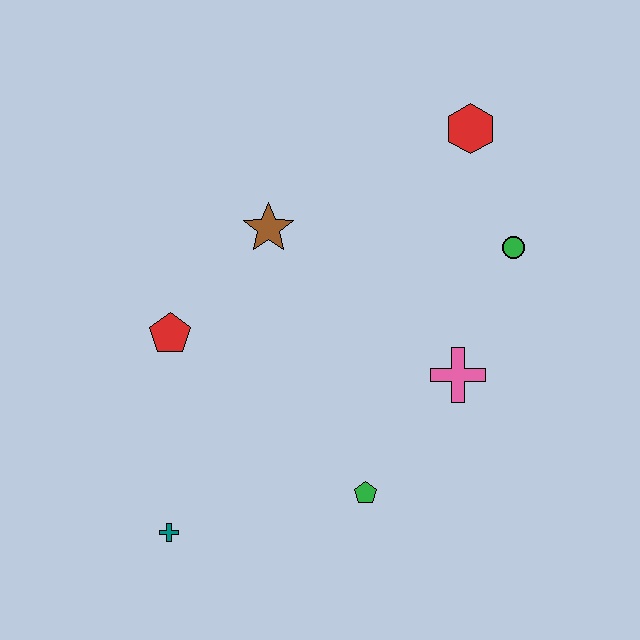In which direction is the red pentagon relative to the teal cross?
The red pentagon is above the teal cross.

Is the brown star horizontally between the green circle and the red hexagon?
No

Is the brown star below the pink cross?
No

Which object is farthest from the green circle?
The teal cross is farthest from the green circle.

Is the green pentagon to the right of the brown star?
Yes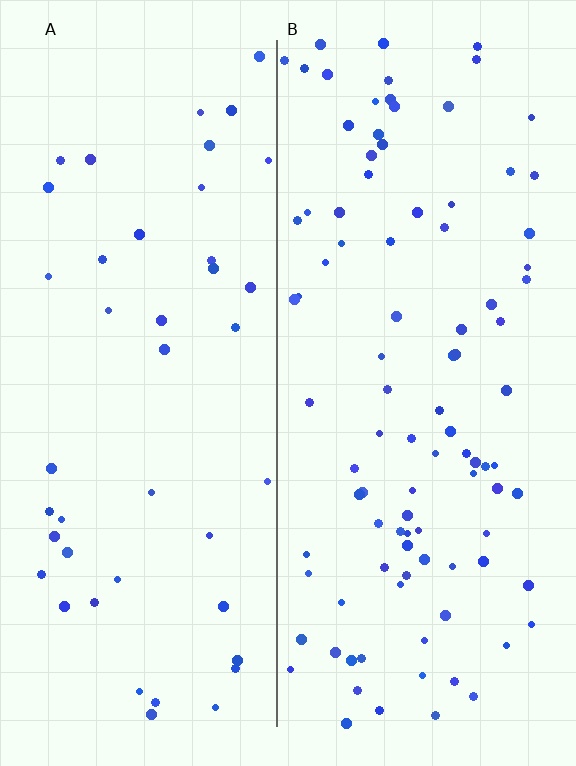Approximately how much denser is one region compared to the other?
Approximately 2.2× — region B over region A.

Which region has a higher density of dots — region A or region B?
B (the right).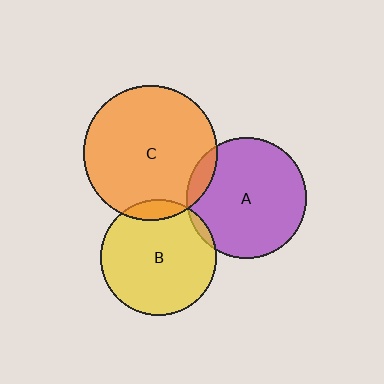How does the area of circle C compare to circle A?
Approximately 1.2 times.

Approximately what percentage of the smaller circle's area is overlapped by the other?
Approximately 10%.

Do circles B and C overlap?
Yes.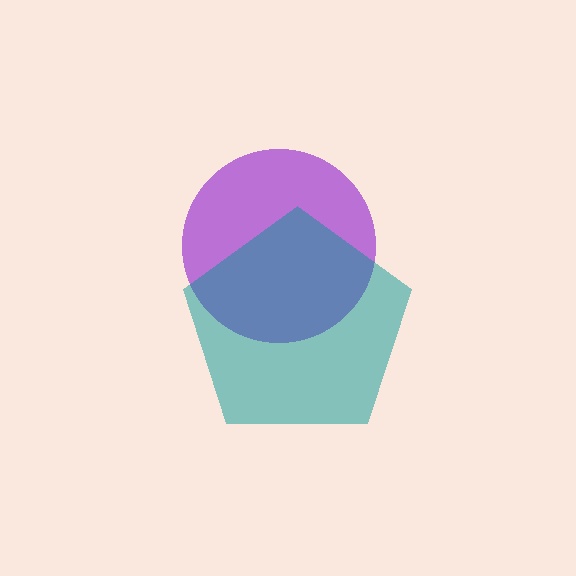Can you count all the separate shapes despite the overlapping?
Yes, there are 2 separate shapes.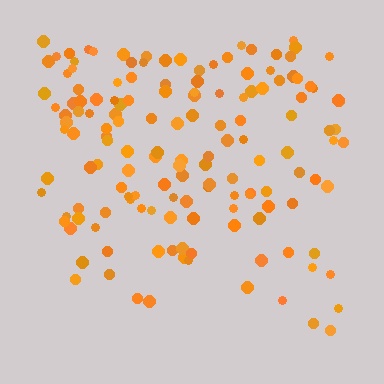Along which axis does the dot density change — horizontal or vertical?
Vertical.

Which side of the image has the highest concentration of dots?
The top.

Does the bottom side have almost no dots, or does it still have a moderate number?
Still a moderate number, just noticeably fewer than the top.